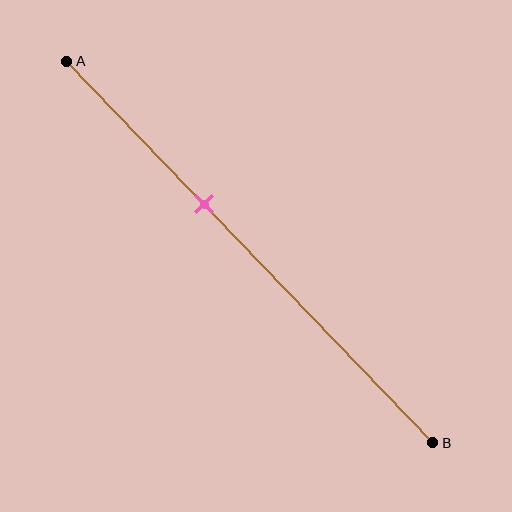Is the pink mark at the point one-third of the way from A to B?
No, the mark is at about 40% from A, not at the 33% one-third point.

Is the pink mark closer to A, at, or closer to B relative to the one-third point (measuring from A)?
The pink mark is closer to point B than the one-third point of segment AB.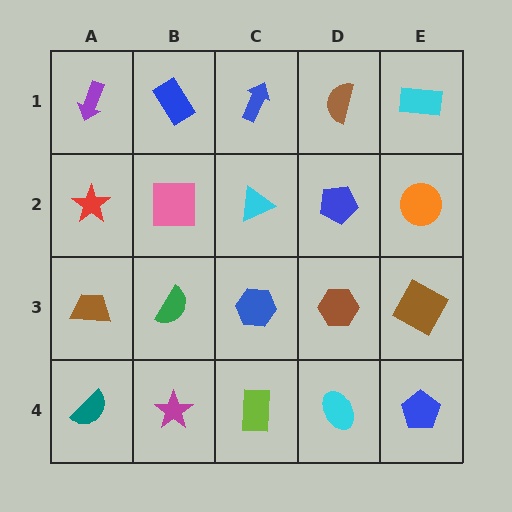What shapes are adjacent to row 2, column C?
A blue arrow (row 1, column C), a blue hexagon (row 3, column C), a pink square (row 2, column B), a blue pentagon (row 2, column D).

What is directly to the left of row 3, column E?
A brown hexagon.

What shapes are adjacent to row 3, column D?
A blue pentagon (row 2, column D), a cyan ellipse (row 4, column D), a blue hexagon (row 3, column C), a brown square (row 3, column E).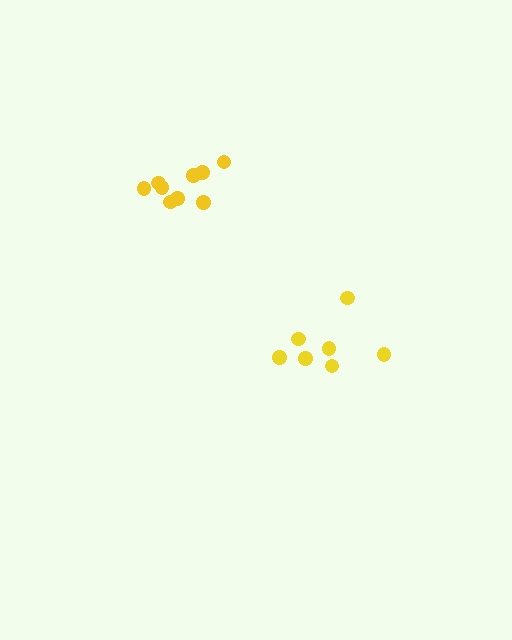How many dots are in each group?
Group 1: 9 dots, Group 2: 7 dots (16 total).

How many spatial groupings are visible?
There are 2 spatial groupings.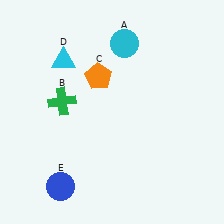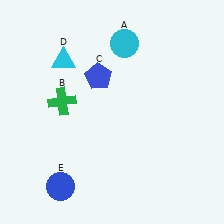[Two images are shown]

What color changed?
The pentagon (C) changed from orange in Image 1 to blue in Image 2.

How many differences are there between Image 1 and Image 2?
There is 1 difference between the two images.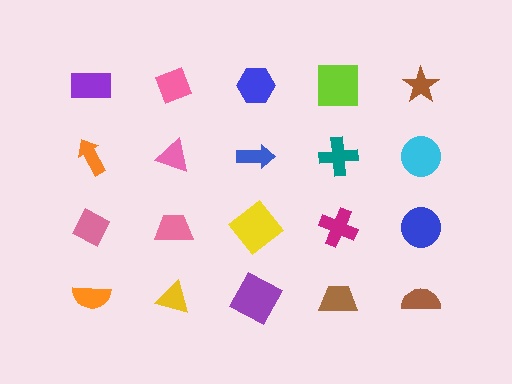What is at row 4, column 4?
A brown trapezoid.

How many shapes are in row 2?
5 shapes.